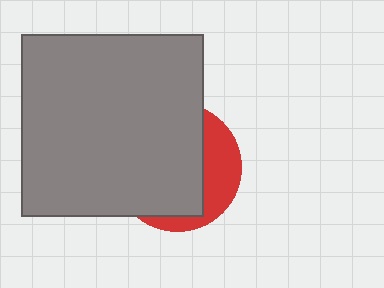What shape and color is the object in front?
The object in front is a gray square.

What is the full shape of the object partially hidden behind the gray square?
The partially hidden object is a red circle.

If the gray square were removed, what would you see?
You would see the complete red circle.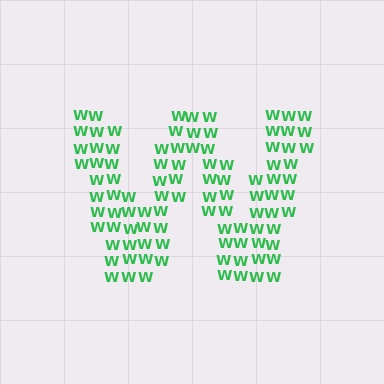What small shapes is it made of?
It is made of small letter W's.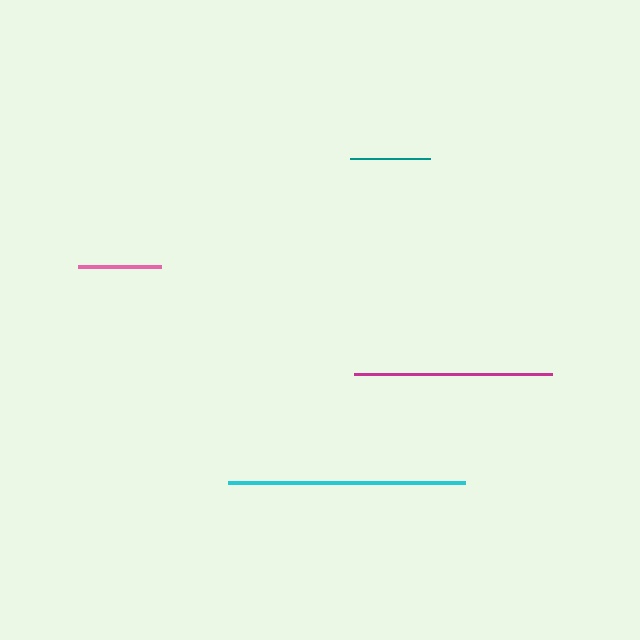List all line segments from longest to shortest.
From longest to shortest: cyan, magenta, pink, teal.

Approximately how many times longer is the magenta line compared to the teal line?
The magenta line is approximately 2.5 times the length of the teal line.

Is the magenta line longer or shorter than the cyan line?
The cyan line is longer than the magenta line.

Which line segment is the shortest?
The teal line is the shortest at approximately 80 pixels.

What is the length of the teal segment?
The teal segment is approximately 80 pixels long.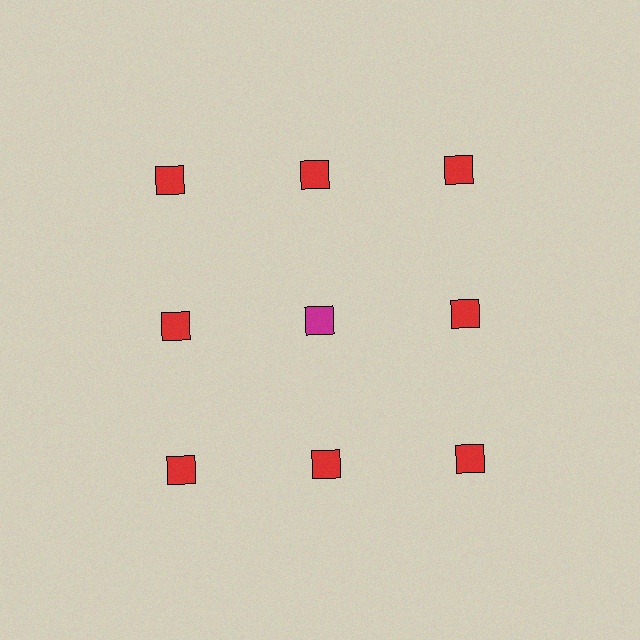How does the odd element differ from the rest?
It has a different color: magenta instead of red.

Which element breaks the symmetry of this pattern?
The magenta square in the second row, second from left column breaks the symmetry. All other shapes are red squares.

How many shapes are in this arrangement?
There are 9 shapes arranged in a grid pattern.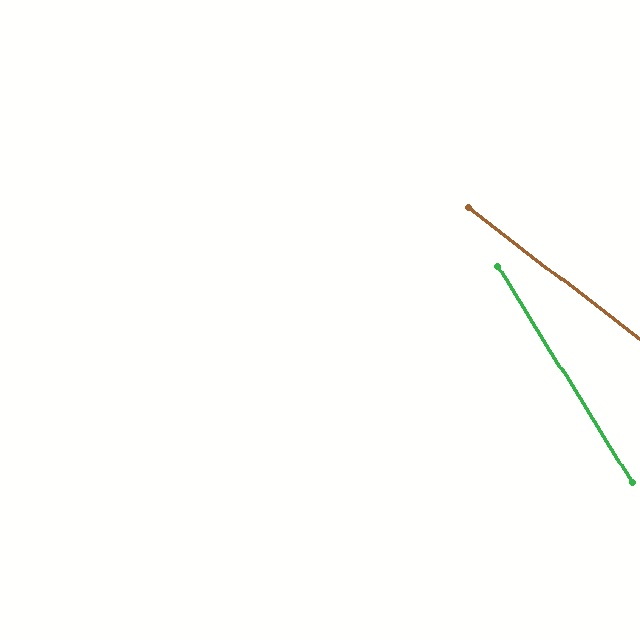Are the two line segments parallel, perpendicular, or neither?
Neither parallel nor perpendicular — they differ by about 21°.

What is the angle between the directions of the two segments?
Approximately 21 degrees.